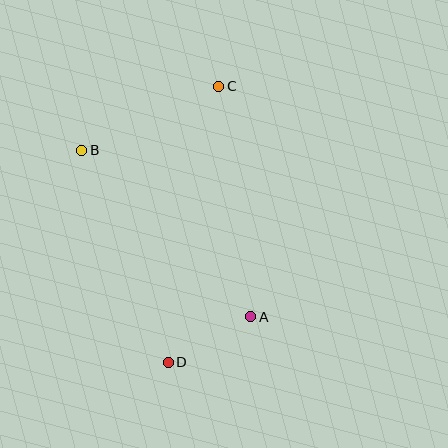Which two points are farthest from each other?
Points C and D are farthest from each other.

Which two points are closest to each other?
Points A and D are closest to each other.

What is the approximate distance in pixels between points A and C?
The distance between A and C is approximately 233 pixels.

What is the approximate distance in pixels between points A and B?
The distance between A and B is approximately 237 pixels.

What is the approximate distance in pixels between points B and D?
The distance between B and D is approximately 229 pixels.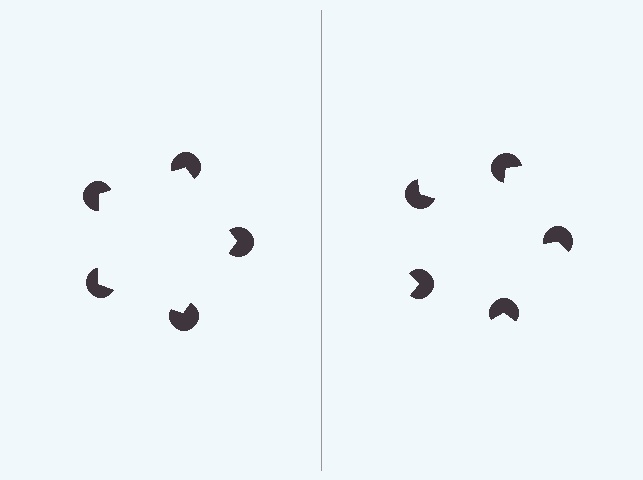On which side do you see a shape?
An illusory pentagon appears on the left side. On the right side the wedge cuts are rotated, so no coherent shape forms.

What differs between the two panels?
The pac-man discs are positioned identically on both sides; only the wedge orientations differ. On the left they align to a pentagon; on the right they are misaligned.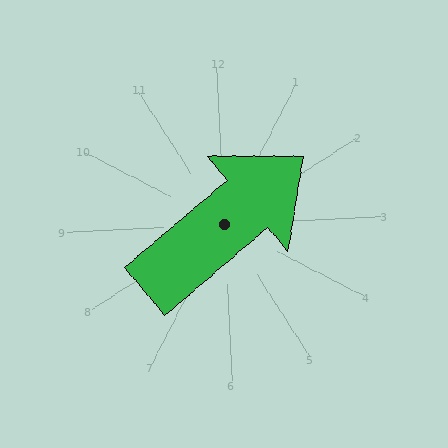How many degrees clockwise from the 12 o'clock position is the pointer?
Approximately 52 degrees.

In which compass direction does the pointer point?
Northeast.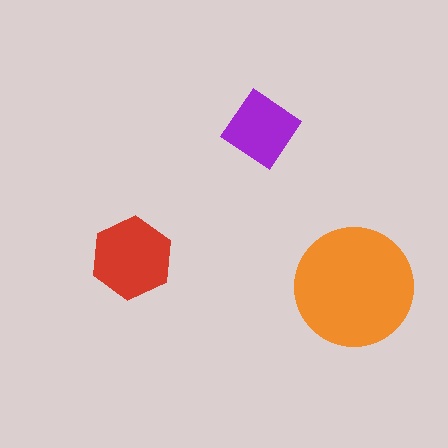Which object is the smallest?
The purple diamond.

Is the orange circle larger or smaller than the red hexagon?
Larger.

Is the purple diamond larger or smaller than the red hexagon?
Smaller.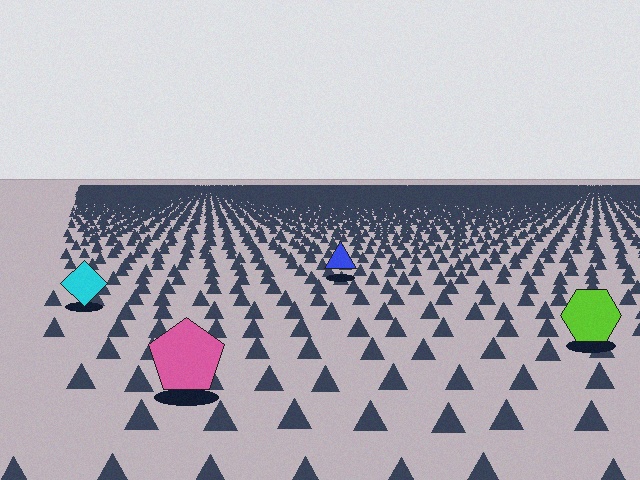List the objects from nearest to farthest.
From nearest to farthest: the pink pentagon, the lime hexagon, the cyan diamond, the blue triangle.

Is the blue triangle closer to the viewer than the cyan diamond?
No. The cyan diamond is closer — you can tell from the texture gradient: the ground texture is coarser near it.